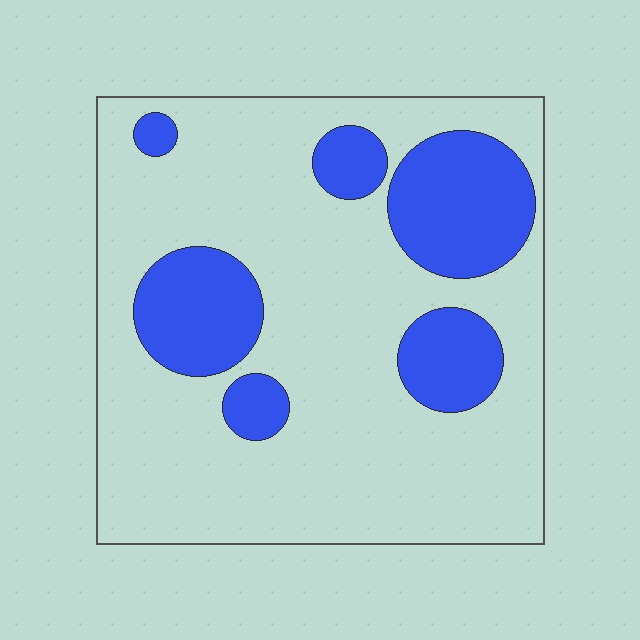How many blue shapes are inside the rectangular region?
6.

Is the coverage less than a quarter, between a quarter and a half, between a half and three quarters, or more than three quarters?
Less than a quarter.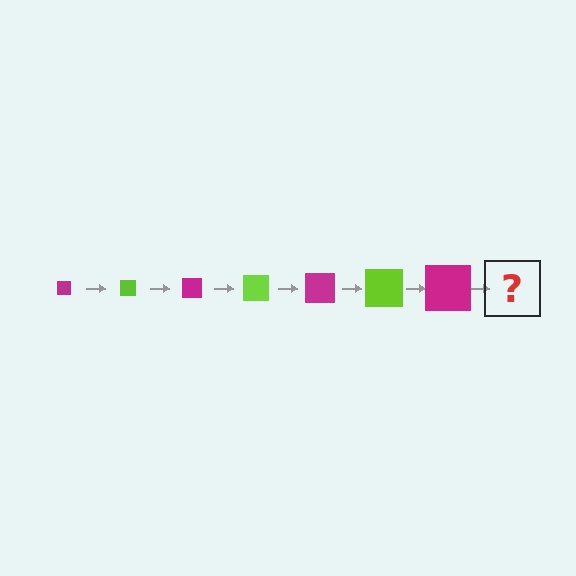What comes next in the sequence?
The next element should be a lime square, larger than the previous one.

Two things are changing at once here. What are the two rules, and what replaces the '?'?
The two rules are that the square grows larger each step and the color cycles through magenta and lime. The '?' should be a lime square, larger than the previous one.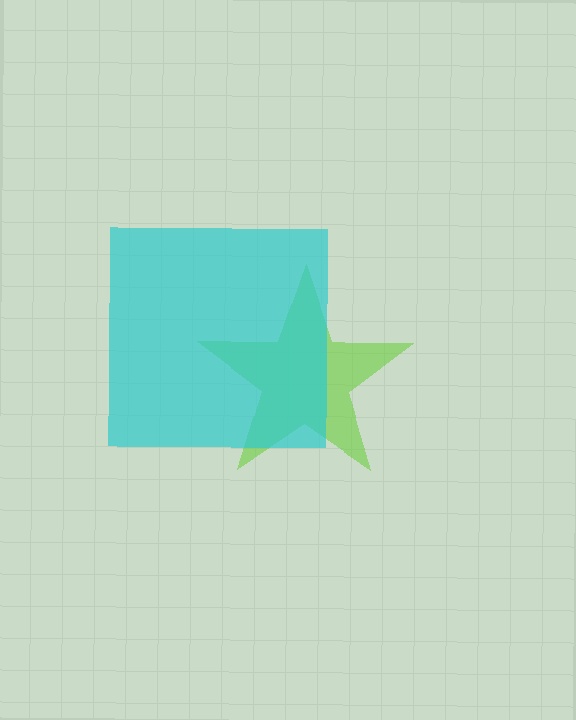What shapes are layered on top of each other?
The layered shapes are: a lime star, a cyan square.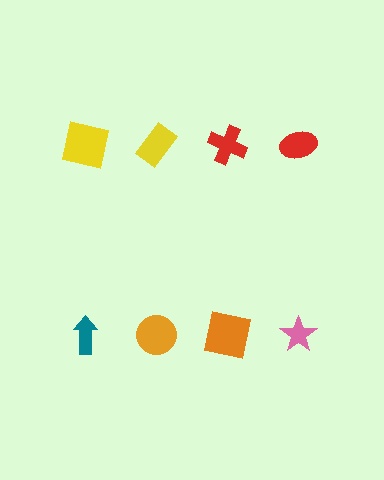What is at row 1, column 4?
A red ellipse.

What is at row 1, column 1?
A yellow square.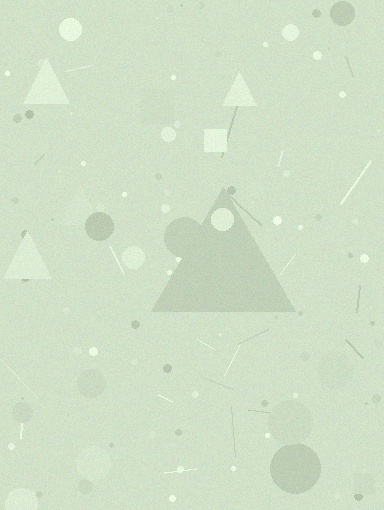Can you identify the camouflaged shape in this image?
The camouflaged shape is a triangle.